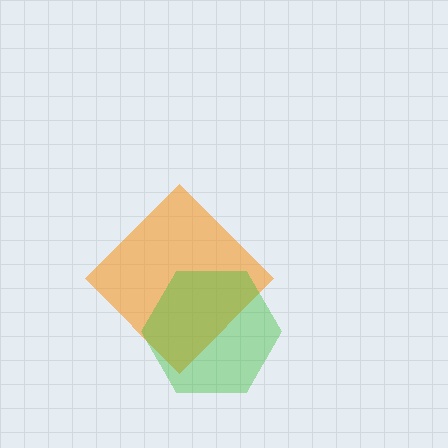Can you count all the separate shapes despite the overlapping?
Yes, there are 2 separate shapes.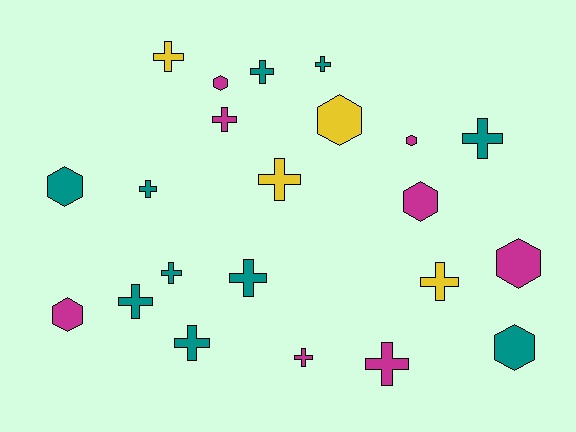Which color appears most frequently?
Teal, with 10 objects.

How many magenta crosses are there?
There are 3 magenta crosses.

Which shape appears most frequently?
Cross, with 14 objects.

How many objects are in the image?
There are 22 objects.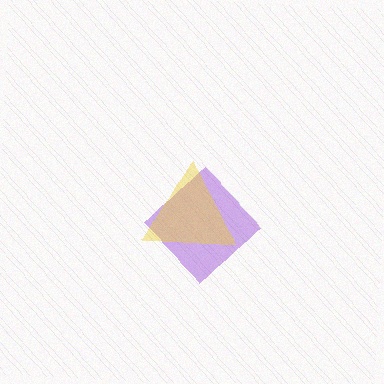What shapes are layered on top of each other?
The layered shapes are: a purple diamond, a yellow triangle.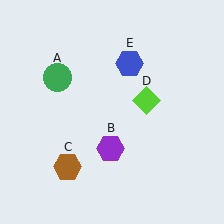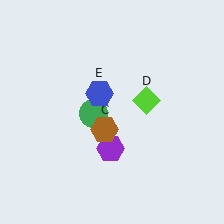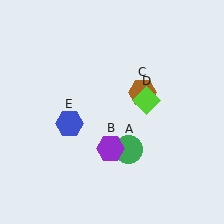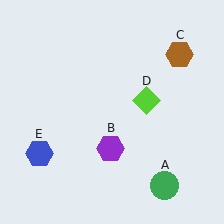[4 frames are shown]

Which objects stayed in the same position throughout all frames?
Purple hexagon (object B) and lime diamond (object D) remained stationary.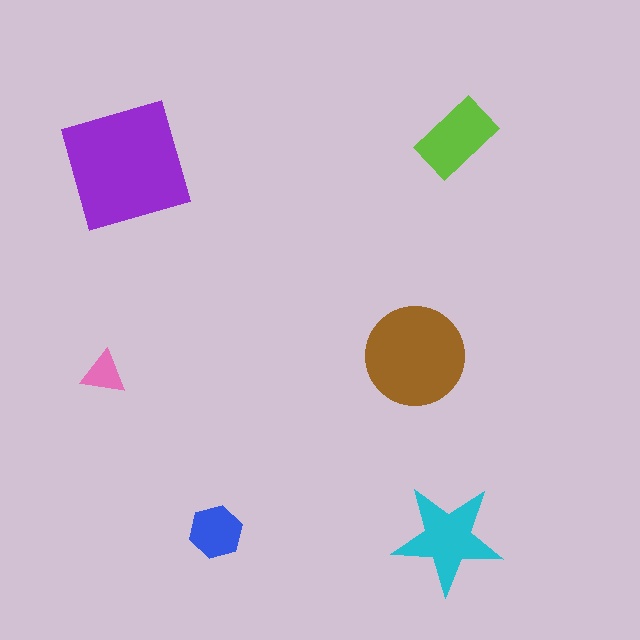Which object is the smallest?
The pink triangle.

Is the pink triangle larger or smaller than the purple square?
Smaller.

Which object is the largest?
The purple square.